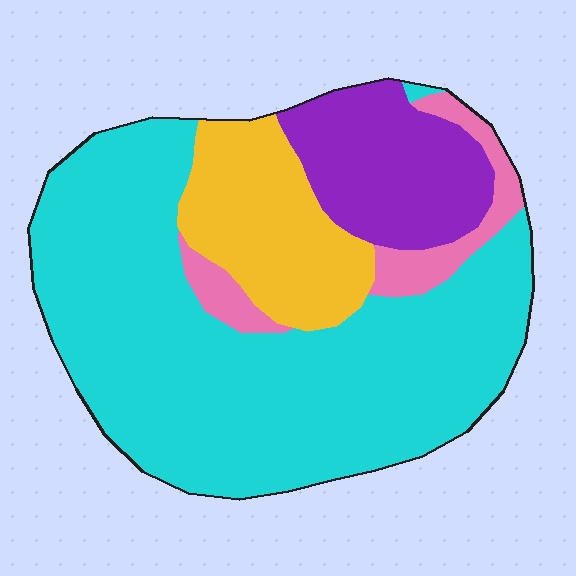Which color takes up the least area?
Pink, at roughly 10%.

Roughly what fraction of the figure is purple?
Purple takes up about one sixth (1/6) of the figure.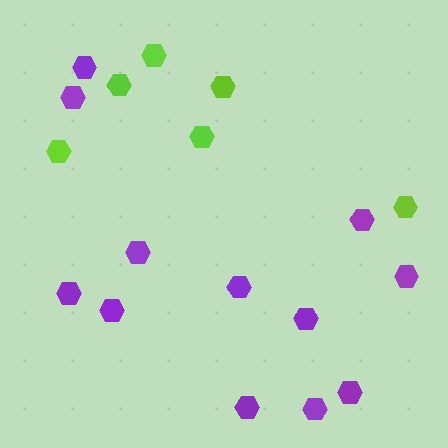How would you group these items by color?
There are 2 groups: one group of purple hexagons (12) and one group of lime hexagons (6).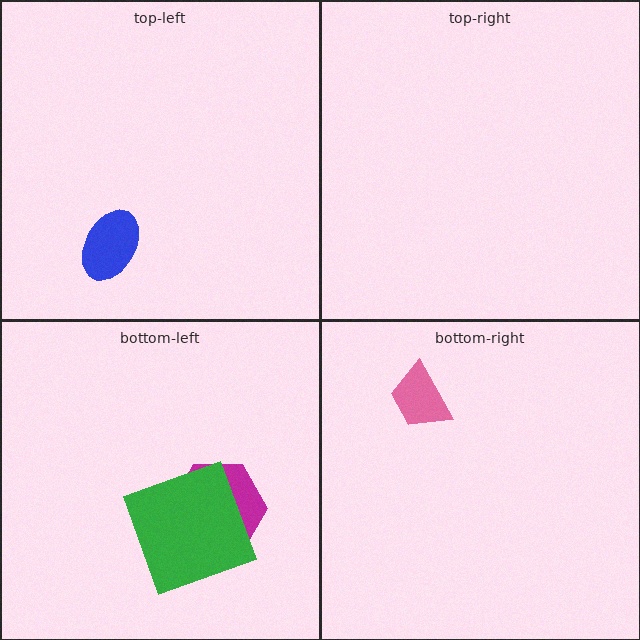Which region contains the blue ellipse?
The top-left region.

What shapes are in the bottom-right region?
The pink trapezoid.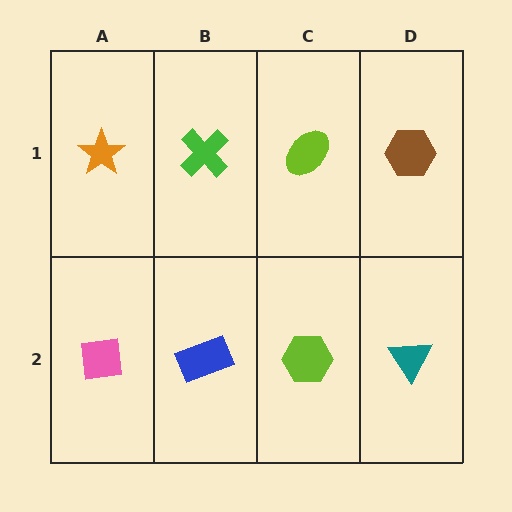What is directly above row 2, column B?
A green cross.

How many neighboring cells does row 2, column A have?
2.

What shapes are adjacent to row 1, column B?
A blue rectangle (row 2, column B), an orange star (row 1, column A), a lime ellipse (row 1, column C).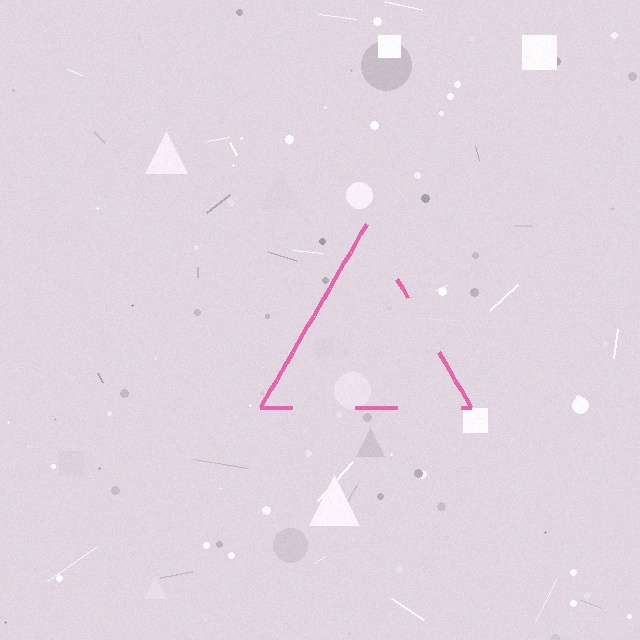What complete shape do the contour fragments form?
The contour fragments form a triangle.